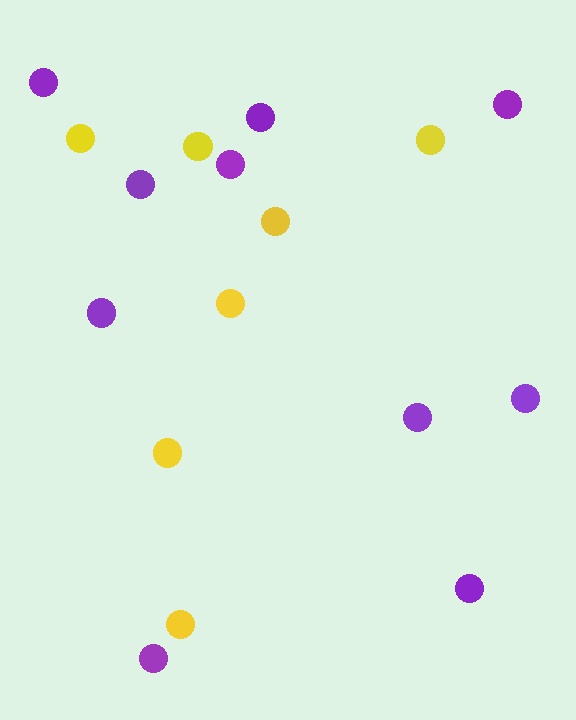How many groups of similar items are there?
There are 2 groups: one group of yellow circles (7) and one group of purple circles (10).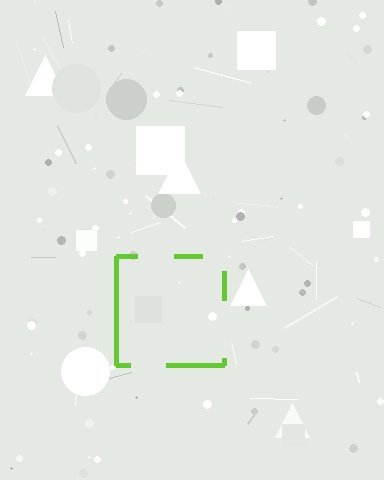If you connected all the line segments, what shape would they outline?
They would outline a square.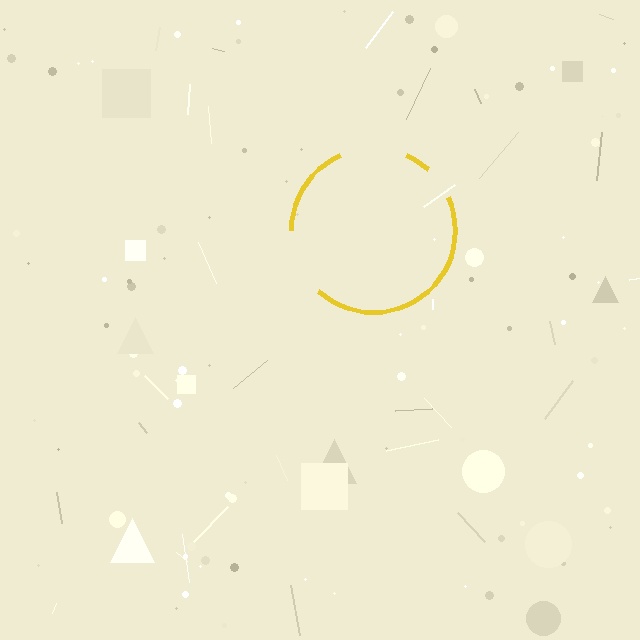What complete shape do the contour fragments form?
The contour fragments form a circle.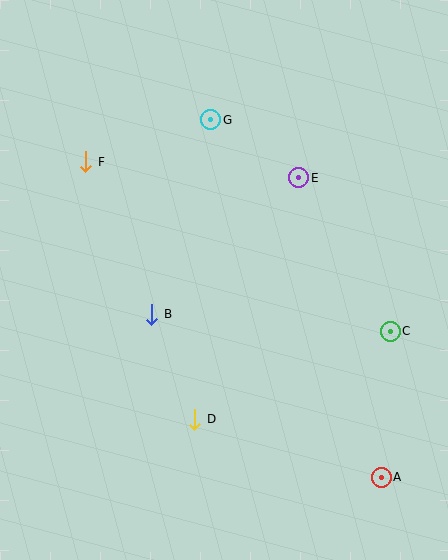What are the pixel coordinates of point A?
Point A is at (381, 477).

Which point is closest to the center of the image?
Point B at (152, 314) is closest to the center.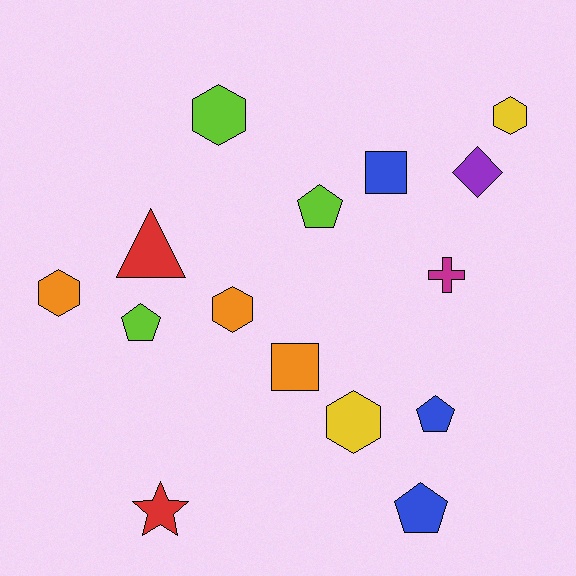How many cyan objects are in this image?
There are no cyan objects.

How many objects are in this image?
There are 15 objects.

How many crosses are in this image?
There is 1 cross.